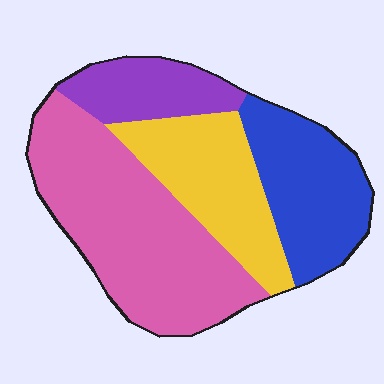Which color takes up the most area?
Pink, at roughly 40%.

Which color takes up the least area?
Purple, at roughly 15%.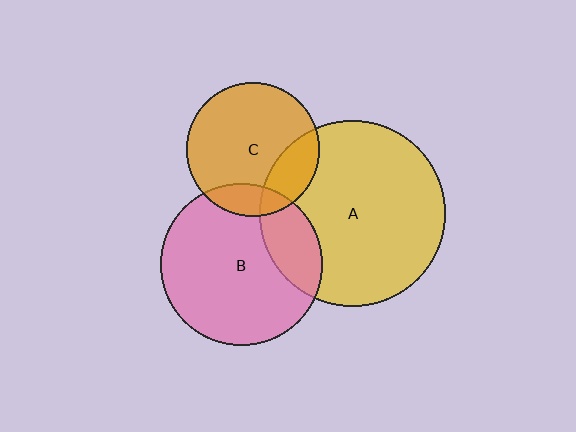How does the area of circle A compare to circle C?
Approximately 1.9 times.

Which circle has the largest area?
Circle A (yellow).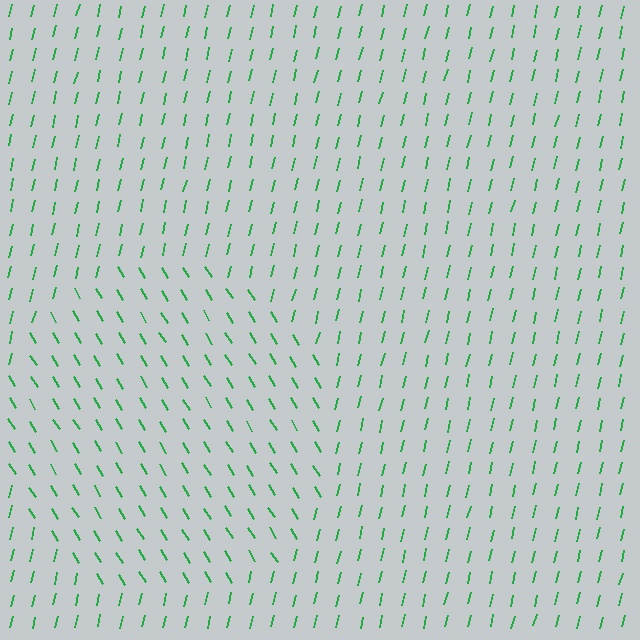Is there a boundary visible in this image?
Yes, there is a texture boundary formed by a change in line orientation.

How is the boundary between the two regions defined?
The boundary is defined purely by a change in line orientation (approximately 45 degrees difference). All lines are the same color and thickness.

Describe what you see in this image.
The image is filled with small green line segments. A circle region in the image has lines oriented differently from the surrounding lines, creating a visible texture boundary.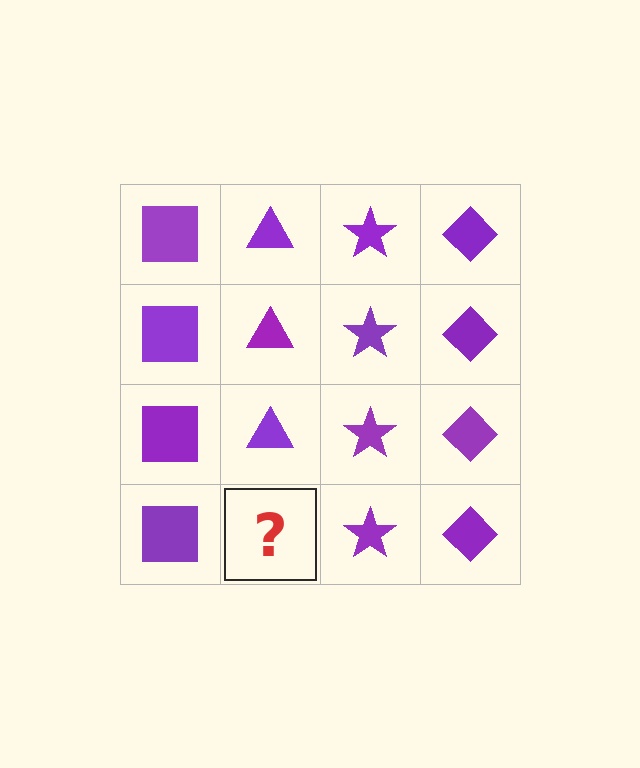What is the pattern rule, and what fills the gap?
The rule is that each column has a consistent shape. The gap should be filled with a purple triangle.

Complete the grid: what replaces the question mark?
The question mark should be replaced with a purple triangle.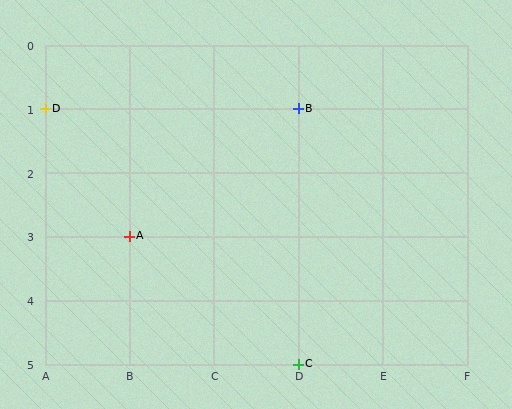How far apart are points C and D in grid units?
Points C and D are 3 columns and 4 rows apart (about 5.0 grid units diagonally).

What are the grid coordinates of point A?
Point A is at grid coordinates (B, 3).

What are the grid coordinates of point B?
Point B is at grid coordinates (D, 1).